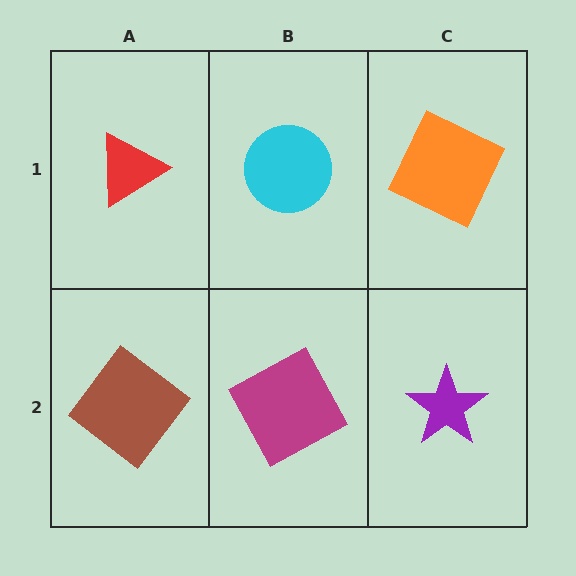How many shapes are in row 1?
3 shapes.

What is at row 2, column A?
A brown diamond.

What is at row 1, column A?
A red triangle.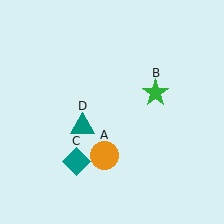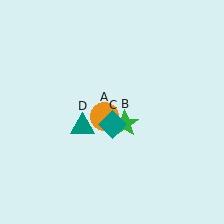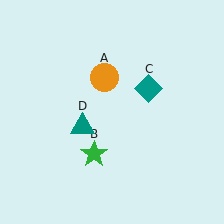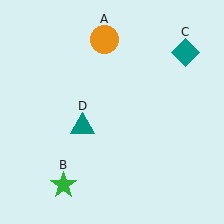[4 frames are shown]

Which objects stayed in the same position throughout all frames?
Teal triangle (object D) remained stationary.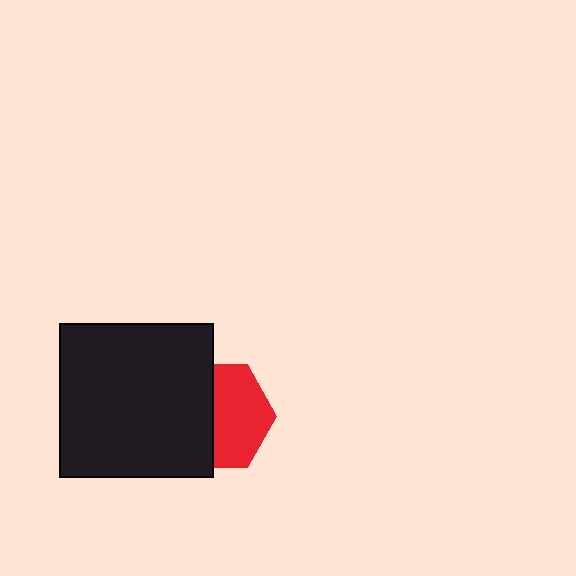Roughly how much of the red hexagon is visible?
About half of it is visible (roughly 54%).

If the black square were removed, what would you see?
You would see the complete red hexagon.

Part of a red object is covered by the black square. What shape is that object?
It is a hexagon.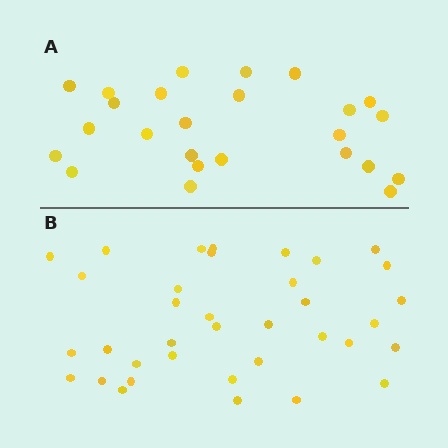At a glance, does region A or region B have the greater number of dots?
Region B (the bottom region) has more dots.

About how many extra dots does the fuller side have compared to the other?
Region B has roughly 12 or so more dots than region A.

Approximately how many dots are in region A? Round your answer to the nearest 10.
About 20 dots. (The exact count is 25, which rounds to 20.)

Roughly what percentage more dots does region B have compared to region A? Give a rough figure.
About 45% more.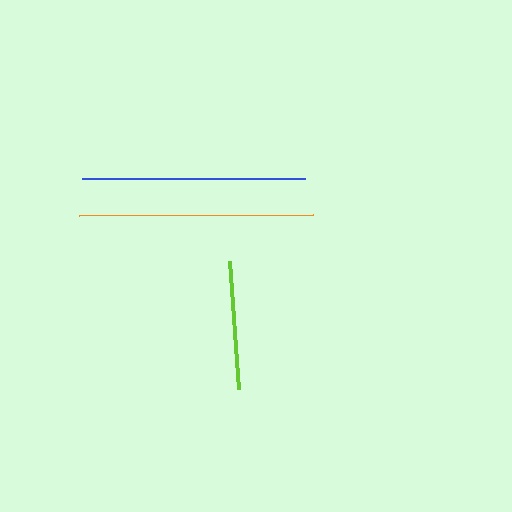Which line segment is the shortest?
The lime line is the shortest at approximately 128 pixels.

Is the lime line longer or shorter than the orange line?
The orange line is longer than the lime line.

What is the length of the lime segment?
The lime segment is approximately 128 pixels long.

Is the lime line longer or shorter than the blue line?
The blue line is longer than the lime line.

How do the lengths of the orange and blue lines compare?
The orange and blue lines are approximately the same length.